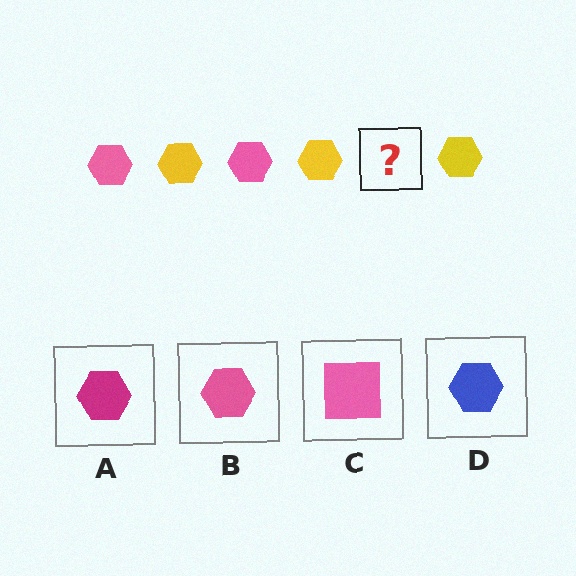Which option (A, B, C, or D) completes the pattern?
B.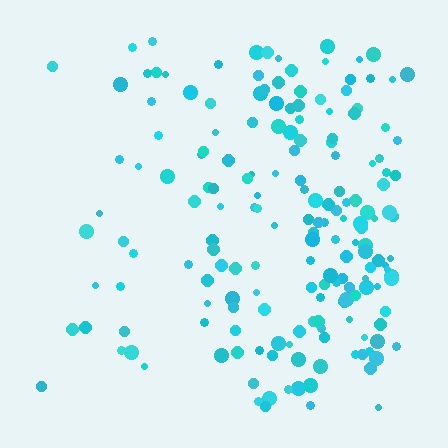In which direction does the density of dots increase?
From left to right, with the right side densest.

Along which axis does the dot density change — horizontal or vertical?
Horizontal.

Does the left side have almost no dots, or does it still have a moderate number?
Still a moderate number, just noticeably fewer than the right.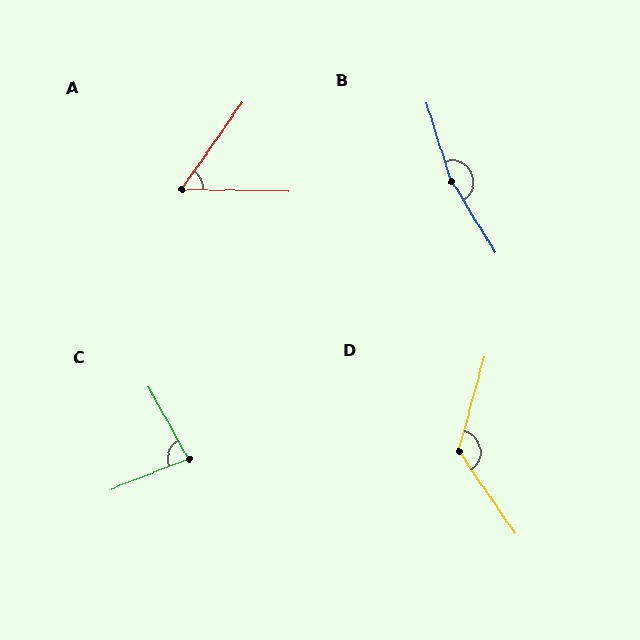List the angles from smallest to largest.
A (56°), C (82°), D (131°), B (165°).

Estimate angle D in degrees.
Approximately 131 degrees.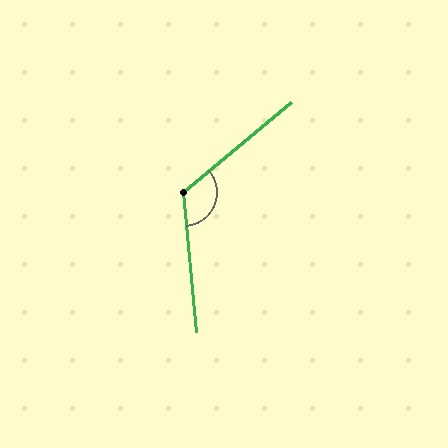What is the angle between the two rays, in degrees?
Approximately 124 degrees.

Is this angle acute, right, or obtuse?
It is obtuse.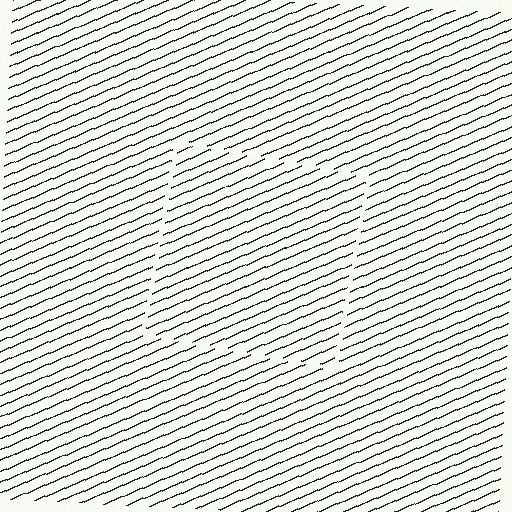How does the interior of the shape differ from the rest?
The interior of the shape contains the same grating, shifted by half a period — the contour is defined by the phase discontinuity where line-ends from the inner and outer gratings abut.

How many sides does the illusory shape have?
4 sides — the line-ends trace a square.